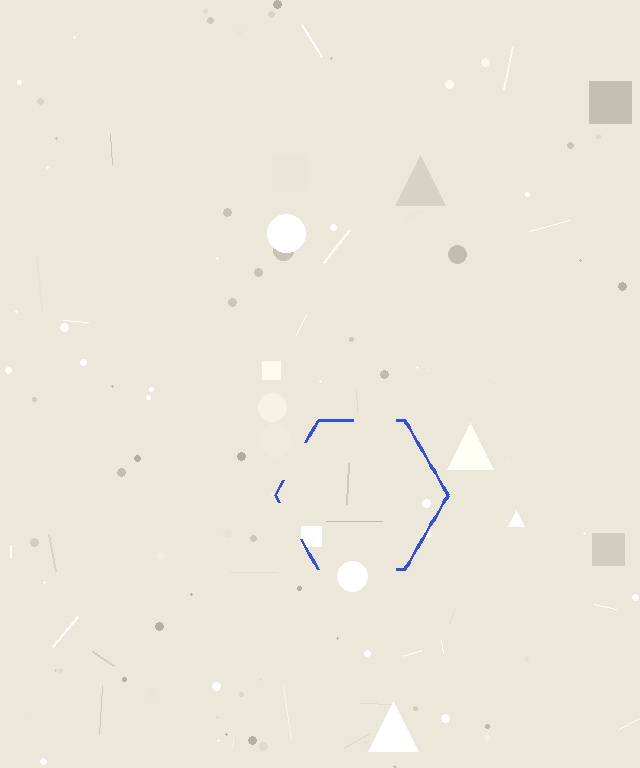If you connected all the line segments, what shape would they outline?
They would outline a hexagon.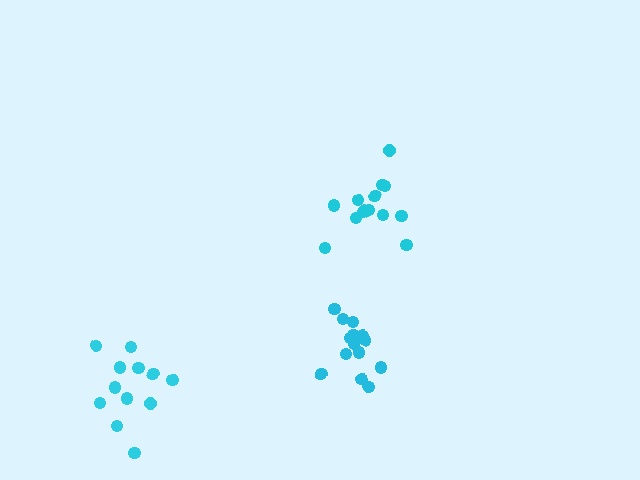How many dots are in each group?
Group 1: 14 dots, Group 2: 12 dots, Group 3: 14 dots (40 total).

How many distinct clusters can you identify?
There are 3 distinct clusters.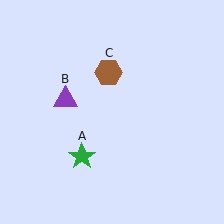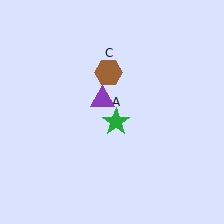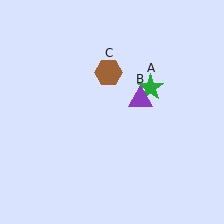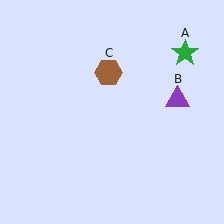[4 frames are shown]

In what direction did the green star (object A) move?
The green star (object A) moved up and to the right.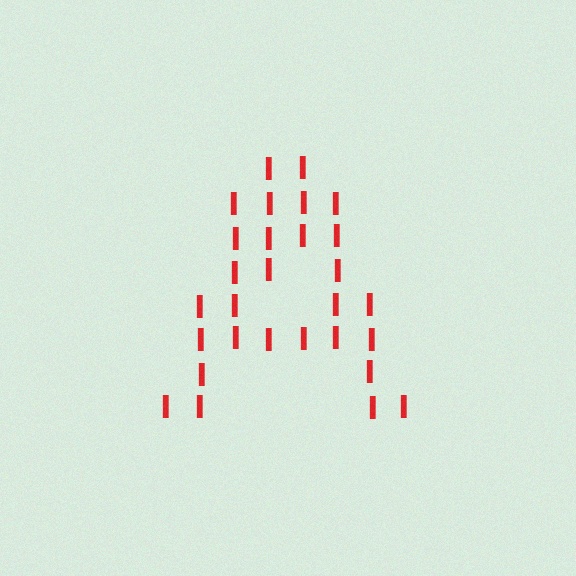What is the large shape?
The large shape is the letter A.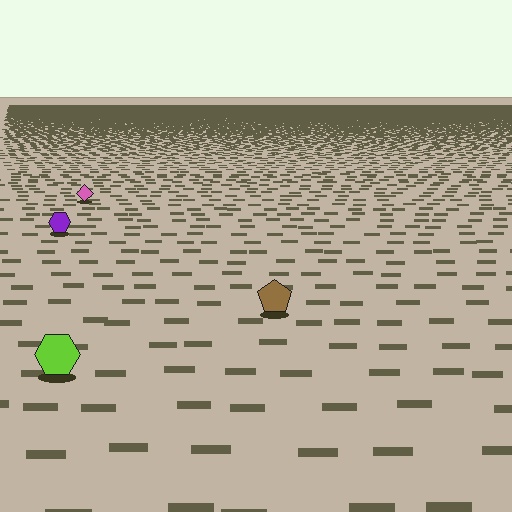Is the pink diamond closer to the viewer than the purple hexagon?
No. The purple hexagon is closer — you can tell from the texture gradient: the ground texture is coarser near it.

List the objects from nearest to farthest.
From nearest to farthest: the lime hexagon, the brown pentagon, the purple hexagon, the pink diamond.